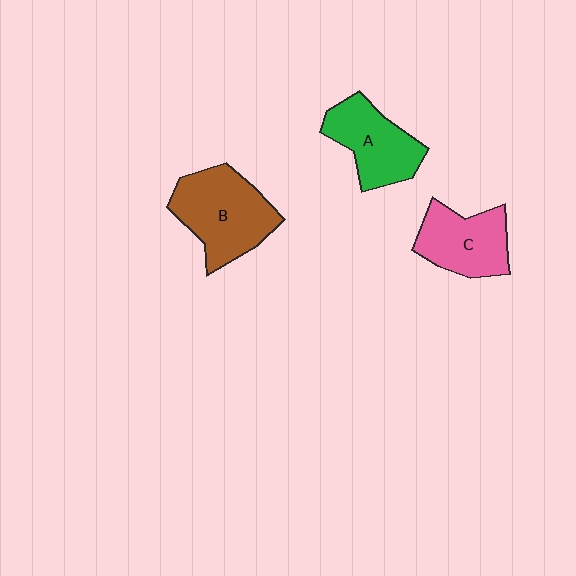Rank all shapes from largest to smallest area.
From largest to smallest: B (brown), A (green), C (pink).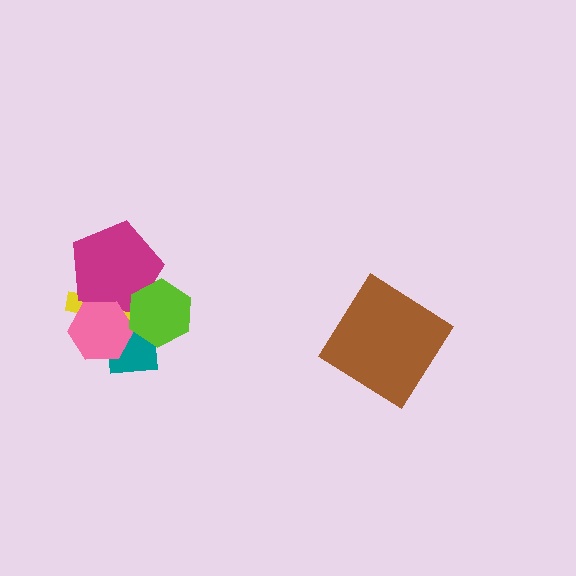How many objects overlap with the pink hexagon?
3 objects overlap with the pink hexagon.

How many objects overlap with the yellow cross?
4 objects overlap with the yellow cross.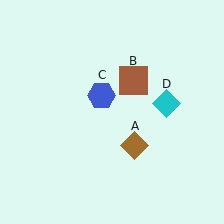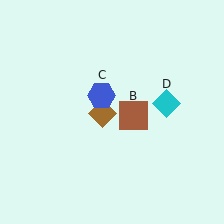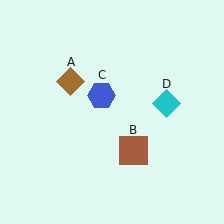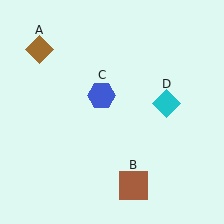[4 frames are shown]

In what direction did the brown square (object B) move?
The brown square (object B) moved down.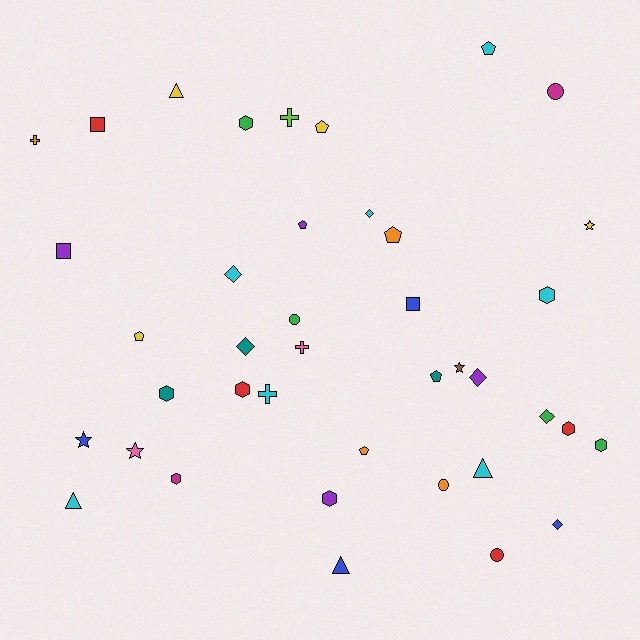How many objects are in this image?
There are 40 objects.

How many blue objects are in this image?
There are 4 blue objects.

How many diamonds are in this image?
There are 6 diamonds.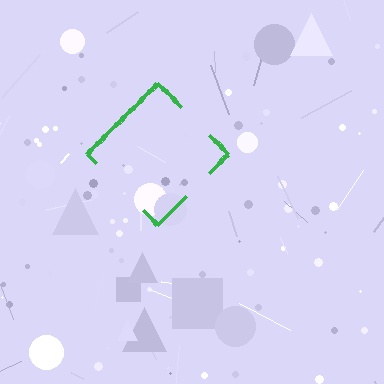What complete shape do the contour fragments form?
The contour fragments form a diamond.